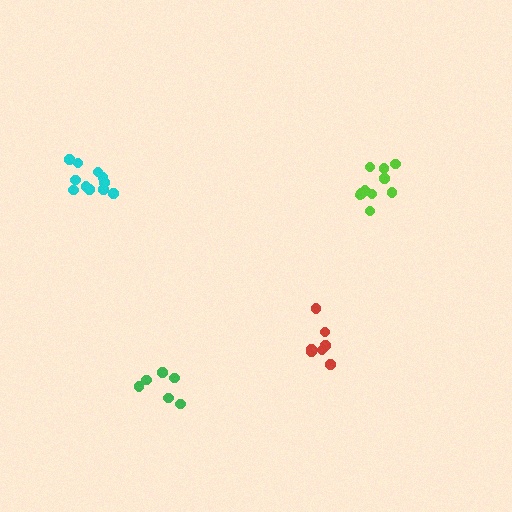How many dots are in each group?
Group 1: 6 dots, Group 2: 7 dots, Group 3: 11 dots, Group 4: 10 dots (34 total).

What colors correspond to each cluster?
The clusters are colored: green, red, cyan, lime.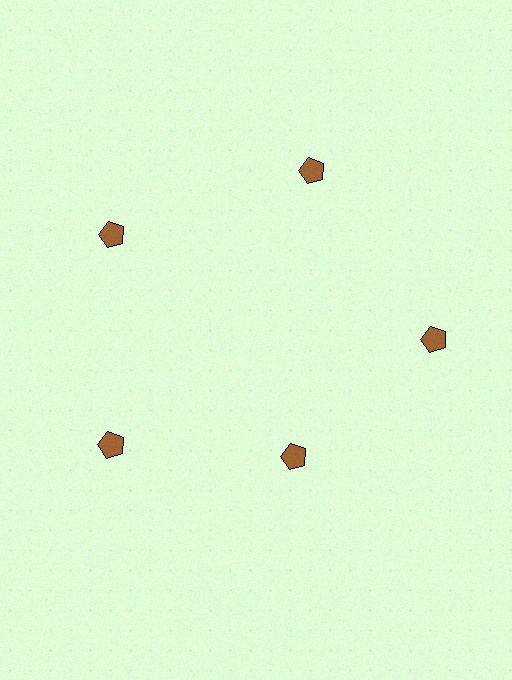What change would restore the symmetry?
The symmetry would be restored by moving it outward, back onto the ring so that all 5 pentagons sit at equal angles and equal distance from the center.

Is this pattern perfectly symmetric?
No. The 5 brown pentagons are arranged in a ring, but one element near the 5 o'clock position is pulled inward toward the center, breaking the 5-fold rotational symmetry.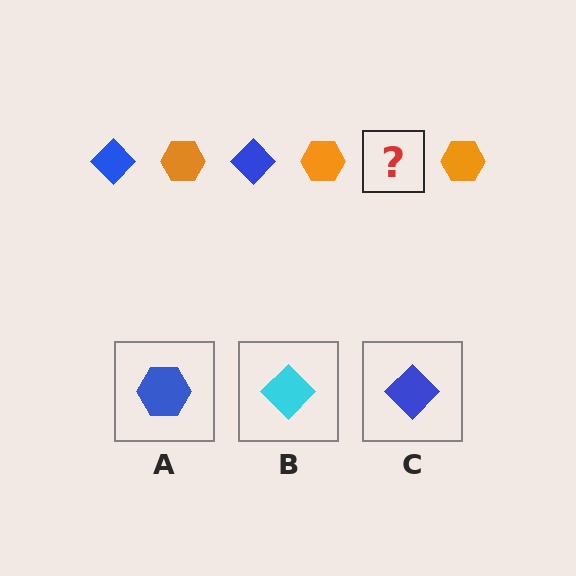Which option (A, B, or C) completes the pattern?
C.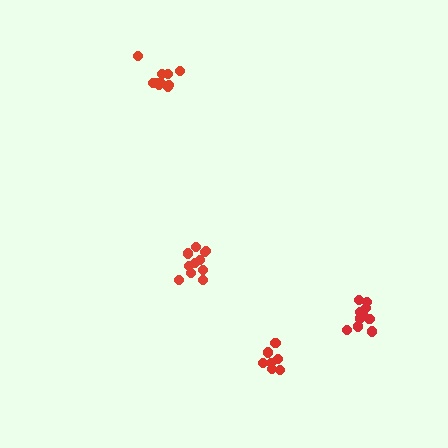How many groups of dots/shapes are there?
There are 4 groups.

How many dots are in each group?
Group 1: 12 dots, Group 2: 7 dots, Group 3: 10 dots, Group 4: 11 dots (40 total).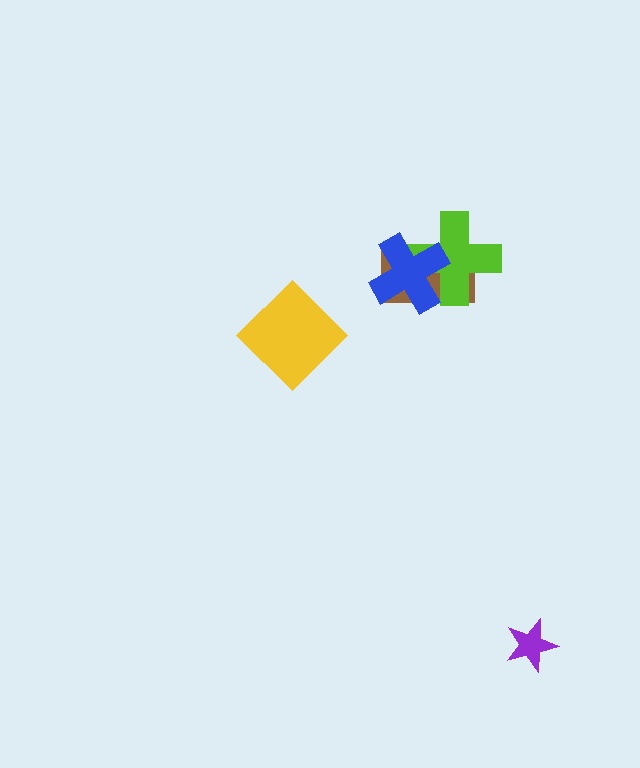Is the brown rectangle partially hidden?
Yes, it is partially covered by another shape.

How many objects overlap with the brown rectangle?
2 objects overlap with the brown rectangle.